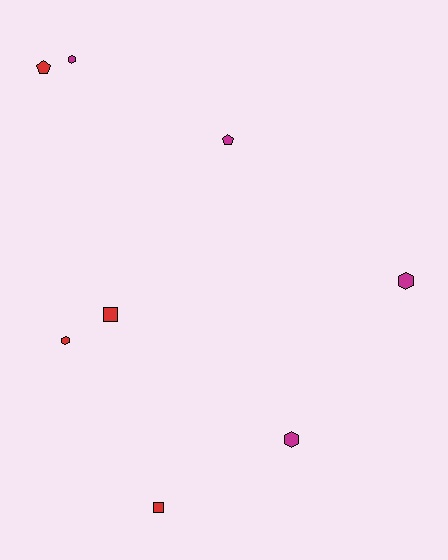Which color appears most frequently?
Magenta, with 4 objects.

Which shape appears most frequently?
Hexagon, with 4 objects.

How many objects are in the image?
There are 8 objects.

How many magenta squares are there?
There are no magenta squares.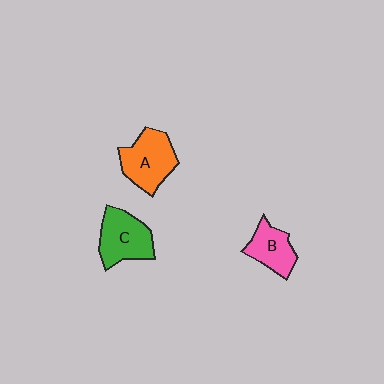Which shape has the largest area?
Shape A (orange).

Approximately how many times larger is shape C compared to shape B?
Approximately 1.3 times.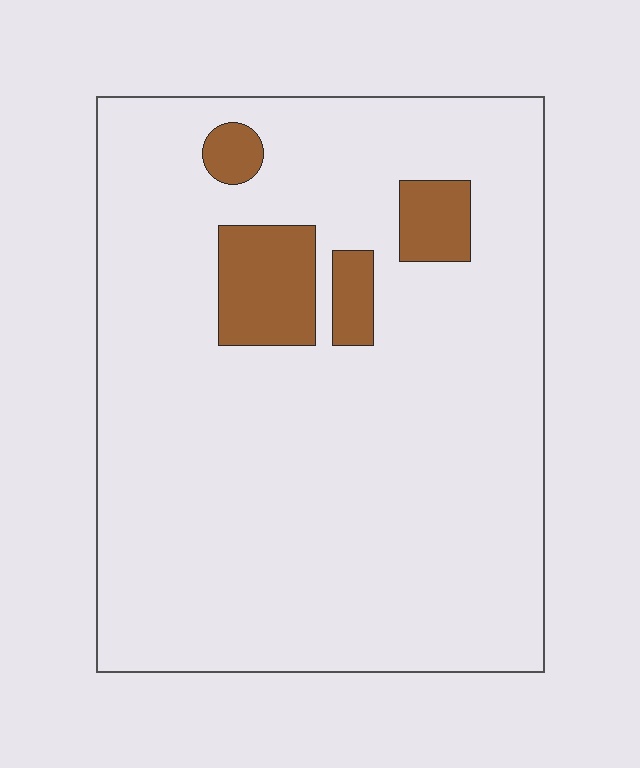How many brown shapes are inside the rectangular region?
4.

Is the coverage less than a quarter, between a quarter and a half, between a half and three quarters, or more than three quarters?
Less than a quarter.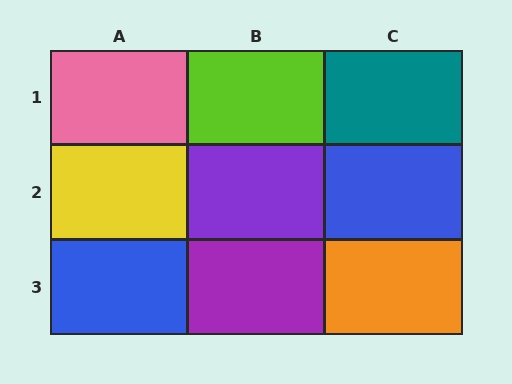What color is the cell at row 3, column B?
Purple.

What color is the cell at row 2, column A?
Yellow.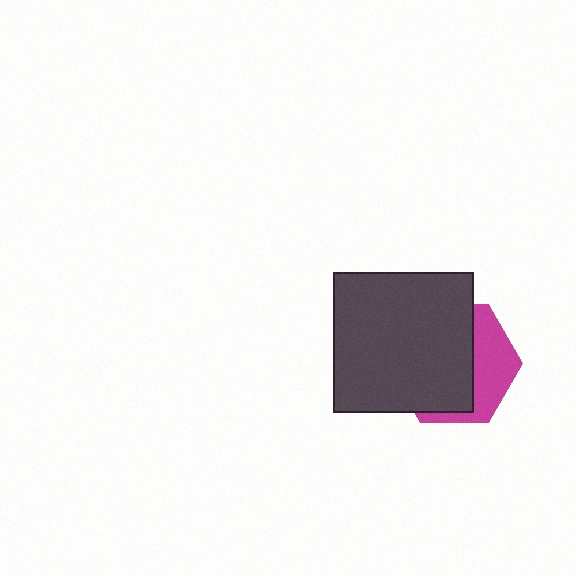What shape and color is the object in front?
The object in front is a dark gray square.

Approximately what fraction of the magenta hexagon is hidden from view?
Roughly 64% of the magenta hexagon is hidden behind the dark gray square.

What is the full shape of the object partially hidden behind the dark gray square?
The partially hidden object is a magenta hexagon.